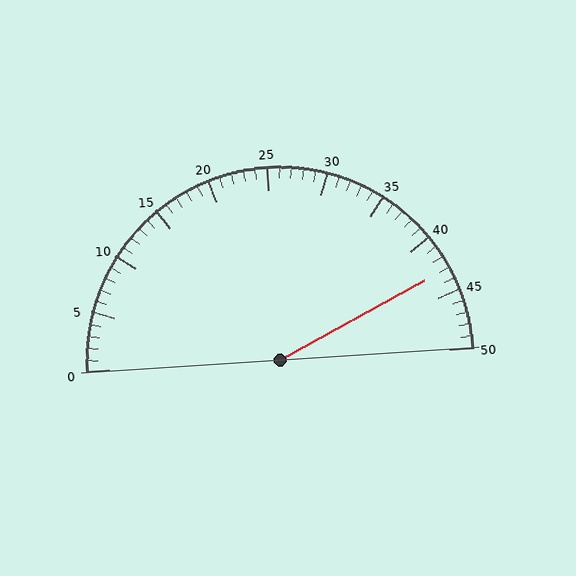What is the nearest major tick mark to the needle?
The nearest major tick mark is 45.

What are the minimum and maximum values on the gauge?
The gauge ranges from 0 to 50.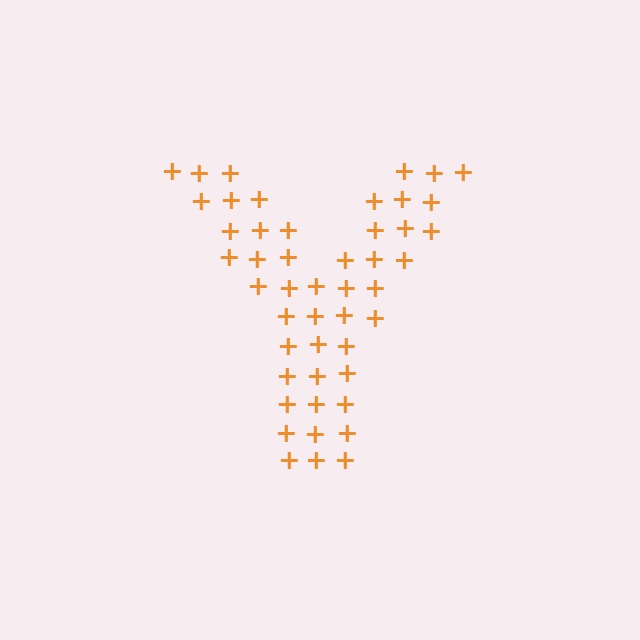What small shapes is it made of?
It is made of small plus signs.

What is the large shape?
The large shape is the letter Y.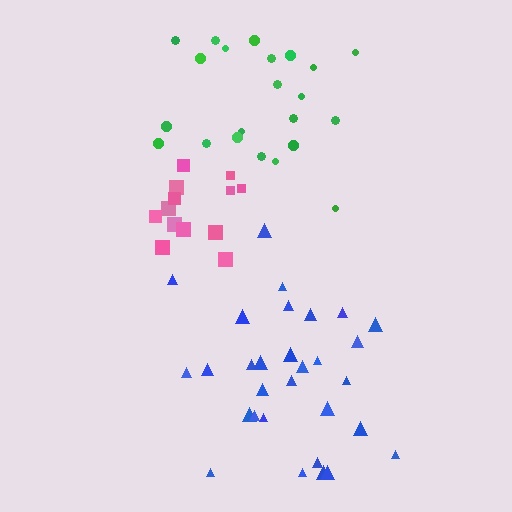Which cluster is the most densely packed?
Pink.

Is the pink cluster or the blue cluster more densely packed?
Pink.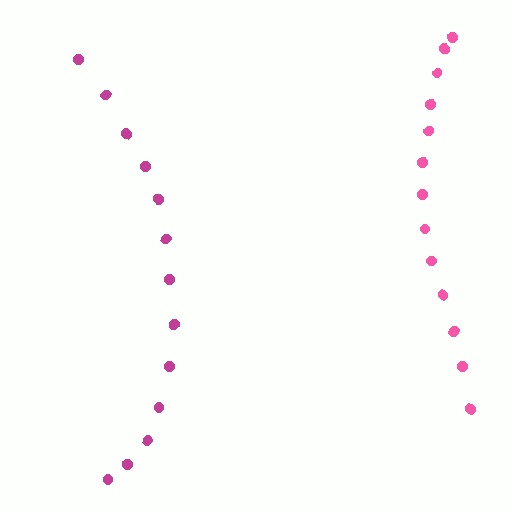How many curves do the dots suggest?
There are 2 distinct paths.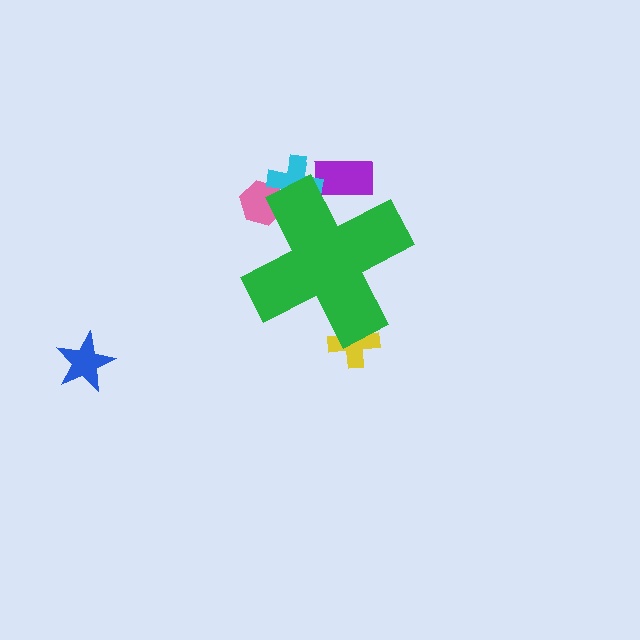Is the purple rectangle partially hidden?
Yes, the purple rectangle is partially hidden behind the green cross.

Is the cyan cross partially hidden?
Yes, the cyan cross is partially hidden behind the green cross.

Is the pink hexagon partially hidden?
Yes, the pink hexagon is partially hidden behind the green cross.